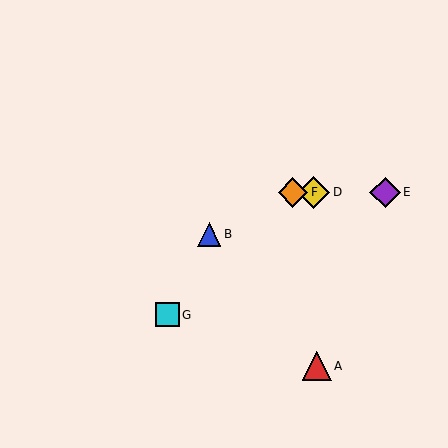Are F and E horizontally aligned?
Yes, both are at y≈192.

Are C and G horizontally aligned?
No, C is at y≈192 and G is at y≈315.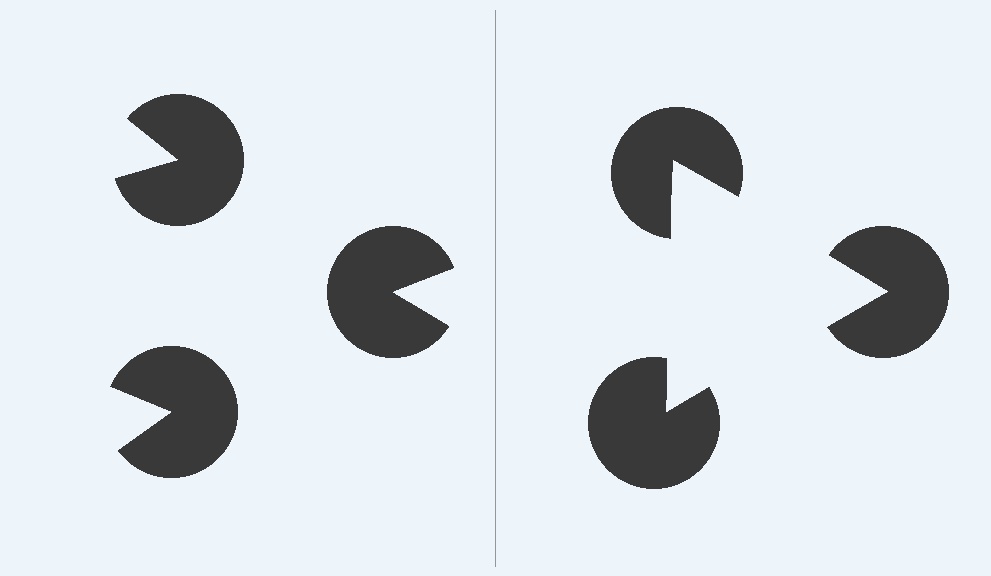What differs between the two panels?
The pac-man discs are positioned identically on both sides; only the wedge orientations differ. On the right they align to a triangle; on the left they are misaligned.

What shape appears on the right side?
An illusory triangle.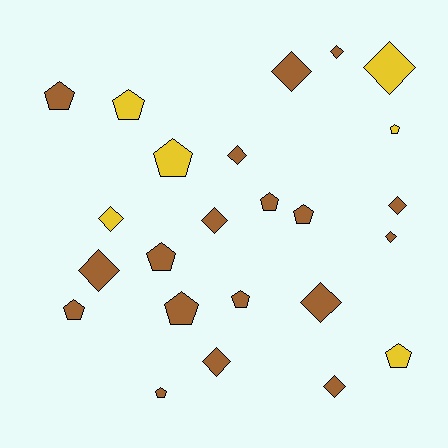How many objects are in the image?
There are 24 objects.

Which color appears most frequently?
Brown, with 18 objects.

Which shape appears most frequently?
Diamond, with 12 objects.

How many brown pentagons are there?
There are 8 brown pentagons.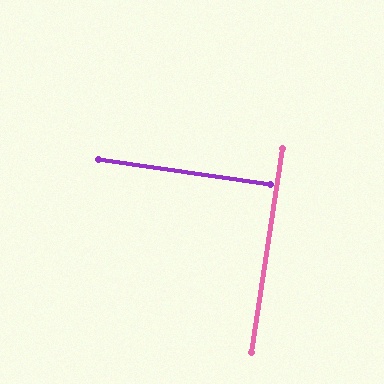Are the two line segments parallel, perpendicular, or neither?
Perpendicular — they meet at approximately 90°.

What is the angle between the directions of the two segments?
Approximately 90 degrees.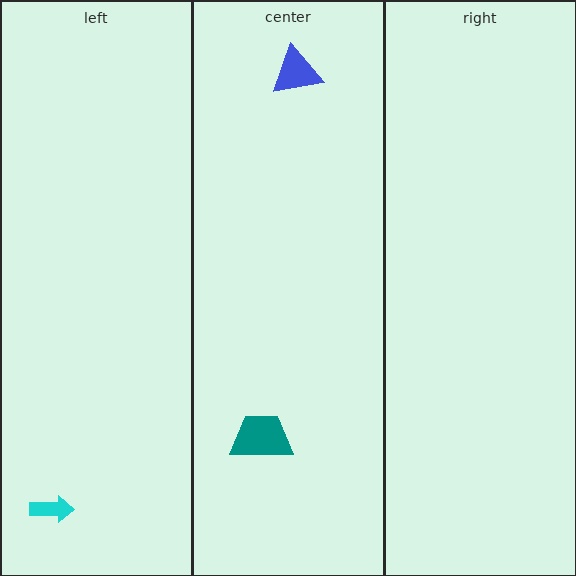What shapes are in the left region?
The cyan arrow.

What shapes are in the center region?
The blue triangle, the teal trapezoid.